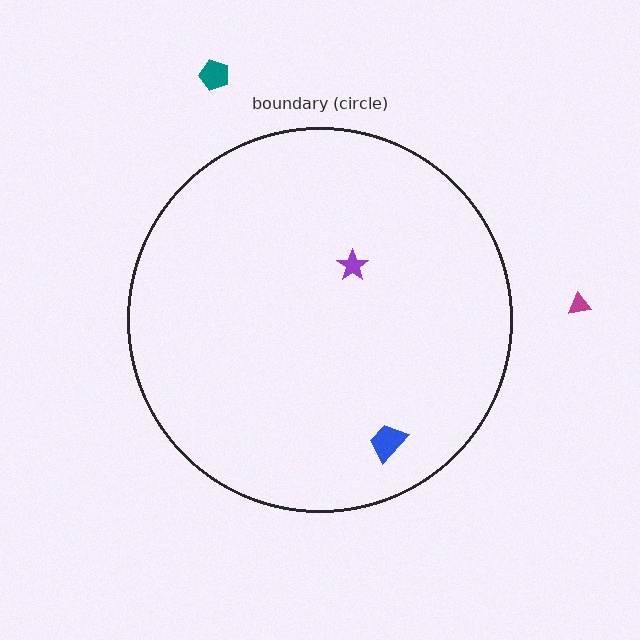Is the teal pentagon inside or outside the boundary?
Outside.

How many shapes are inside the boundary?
2 inside, 2 outside.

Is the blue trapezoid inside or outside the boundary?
Inside.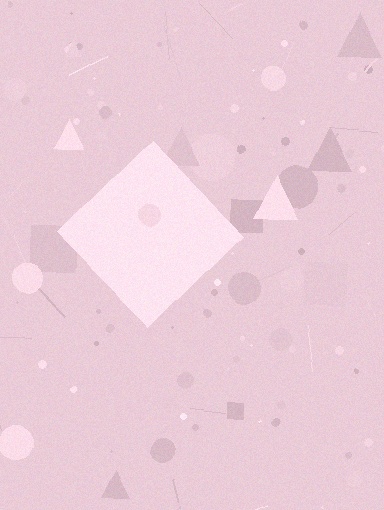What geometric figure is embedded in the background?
A diamond is embedded in the background.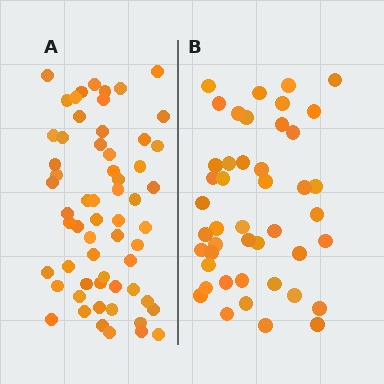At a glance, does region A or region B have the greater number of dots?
Region A (the left region) has more dots.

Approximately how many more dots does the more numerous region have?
Region A has approximately 15 more dots than region B.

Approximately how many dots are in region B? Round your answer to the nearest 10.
About 40 dots. (The exact count is 45, which rounds to 40.)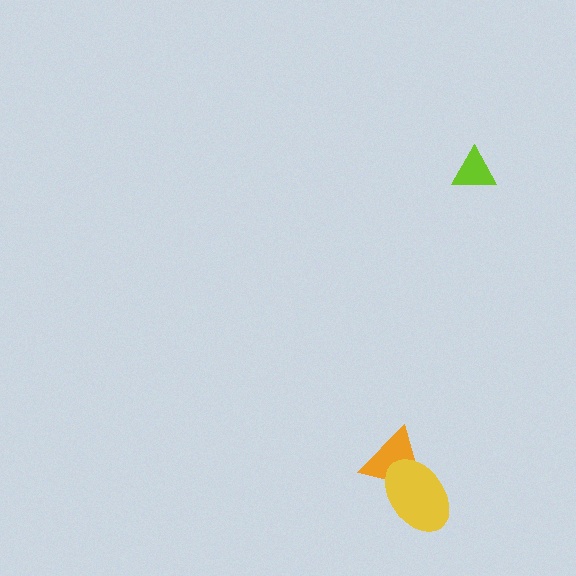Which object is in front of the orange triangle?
The yellow ellipse is in front of the orange triangle.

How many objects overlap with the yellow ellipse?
1 object overlaps with the yellow ellipse.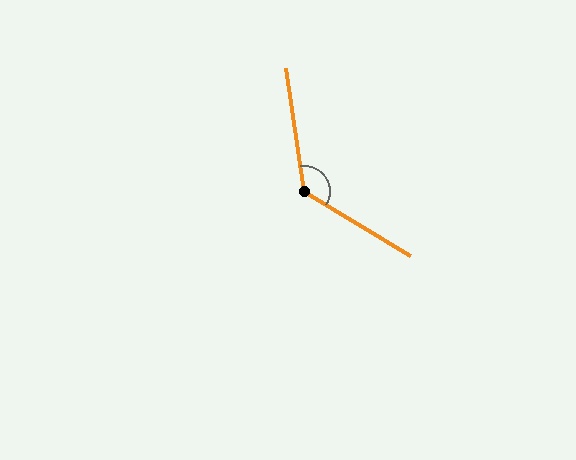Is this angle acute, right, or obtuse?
It is obtuse.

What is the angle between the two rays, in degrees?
Approximately 129 degrees.